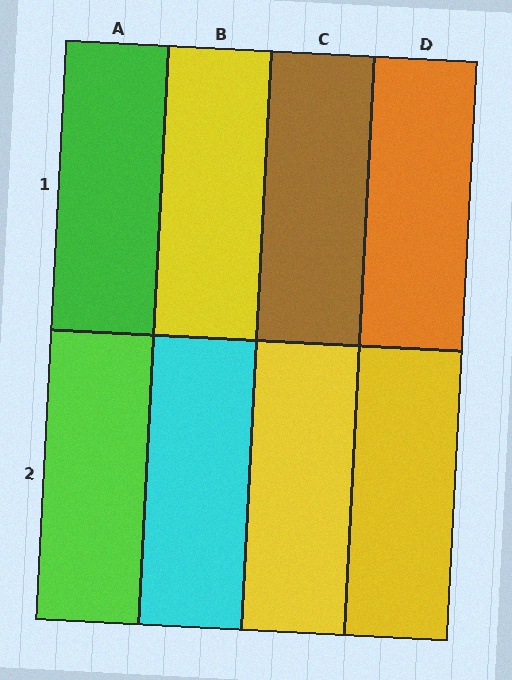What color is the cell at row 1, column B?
Yellow.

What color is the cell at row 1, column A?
Green.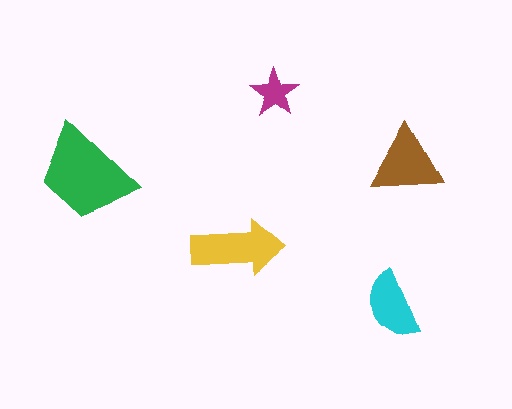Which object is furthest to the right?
The brown triangle is rightmost.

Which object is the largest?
The green trapezoid.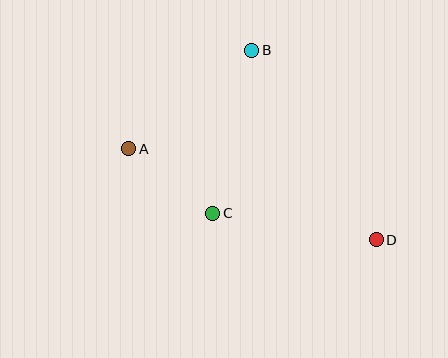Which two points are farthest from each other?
Points A and D are farthest from each other.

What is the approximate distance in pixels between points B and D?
The distance between B and D is approximately 227 pixels.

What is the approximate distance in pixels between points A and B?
The distance between A and B is approximately 158 pixels.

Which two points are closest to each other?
Points A and C are closest to each other.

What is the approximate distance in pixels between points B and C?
The distance between B and C is approximately 168 pixels.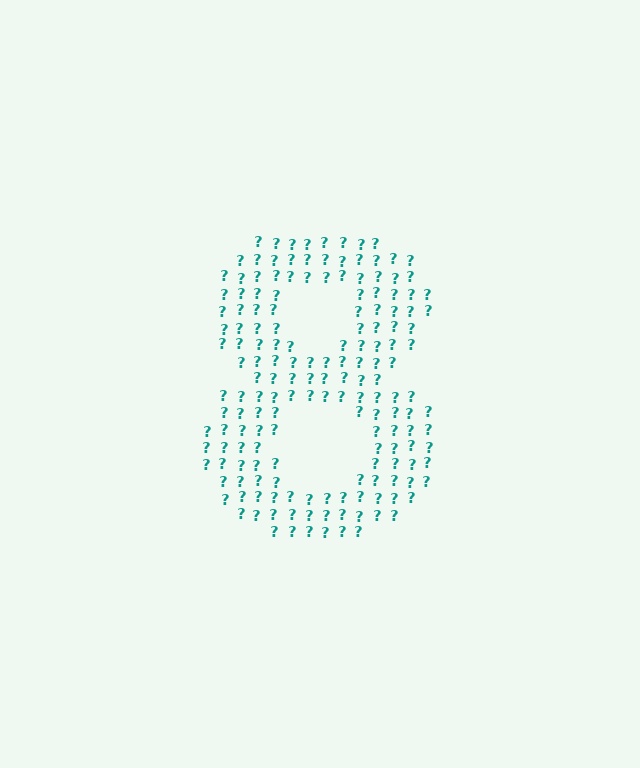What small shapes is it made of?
It is made of small question marks.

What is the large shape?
The large shape is the digit 8.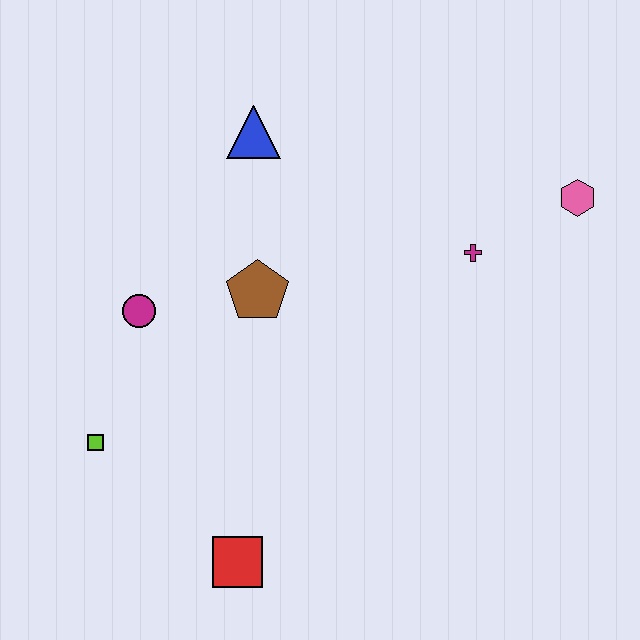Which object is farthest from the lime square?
The pink hexagon is farthest from the lime square.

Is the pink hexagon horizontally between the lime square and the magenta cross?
No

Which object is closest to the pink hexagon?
The magenta cross is closest to the pink hexagon.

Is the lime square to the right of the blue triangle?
No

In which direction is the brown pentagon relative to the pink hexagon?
The brown pentagon is to the left of the pink hexagon.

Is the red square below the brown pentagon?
Yes